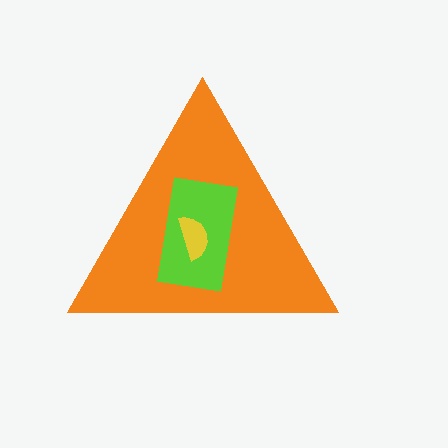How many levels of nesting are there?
3.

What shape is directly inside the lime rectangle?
The yellow semicircle.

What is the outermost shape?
The orange triangle.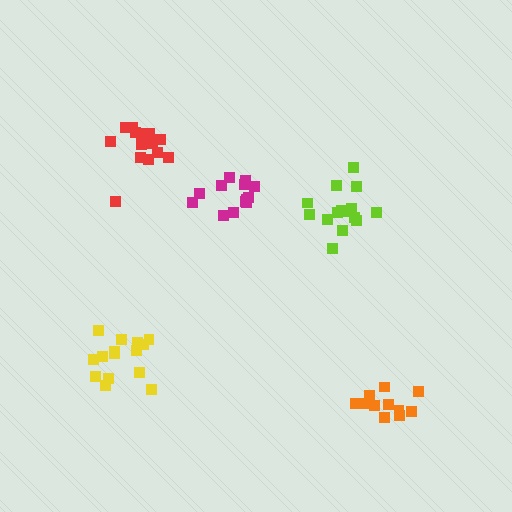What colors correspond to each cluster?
The clusters are colored: orange, yellow, magenta, lime, red.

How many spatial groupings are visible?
There are 5 spatial groupings.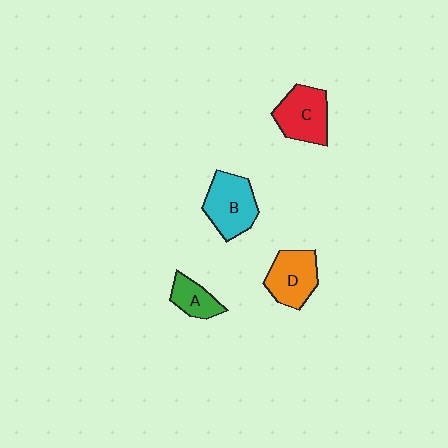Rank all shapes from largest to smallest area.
From largest to smallest: B (cyan), C (red), D (orange), A (green).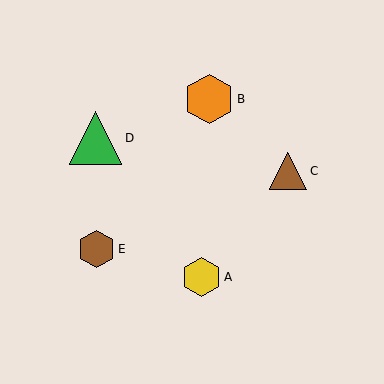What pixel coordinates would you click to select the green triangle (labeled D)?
Click at (95, 138) to select the green triangle D.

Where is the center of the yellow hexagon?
The center of the yellow hexagon is at (201, 277).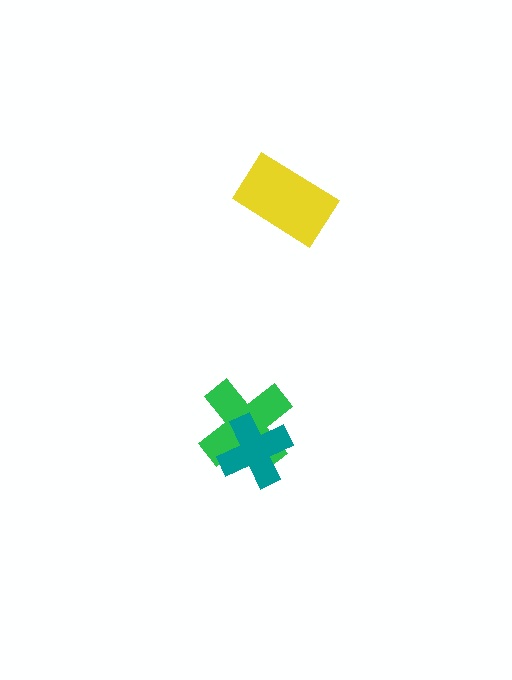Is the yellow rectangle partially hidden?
No, no other shape covers it.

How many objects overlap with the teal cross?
1 object overlaps with the teal cross.